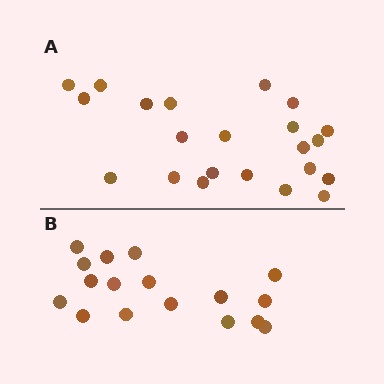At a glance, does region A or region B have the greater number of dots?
Region A (the top region) has more dots.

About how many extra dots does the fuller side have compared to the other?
Region A has about 5 more dots than region B.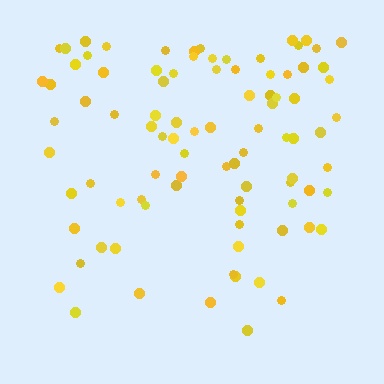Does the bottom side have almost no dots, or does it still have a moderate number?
Still a moderate number, just noticeably fewer than the top.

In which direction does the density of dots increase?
From bottom to top, with the top side densest.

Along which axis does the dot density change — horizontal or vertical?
Vertical.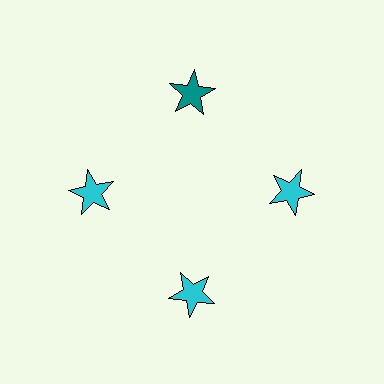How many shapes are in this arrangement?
There are 4 shapes arranged in a ring pattern.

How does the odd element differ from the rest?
It has a different color: teal instead of cyan.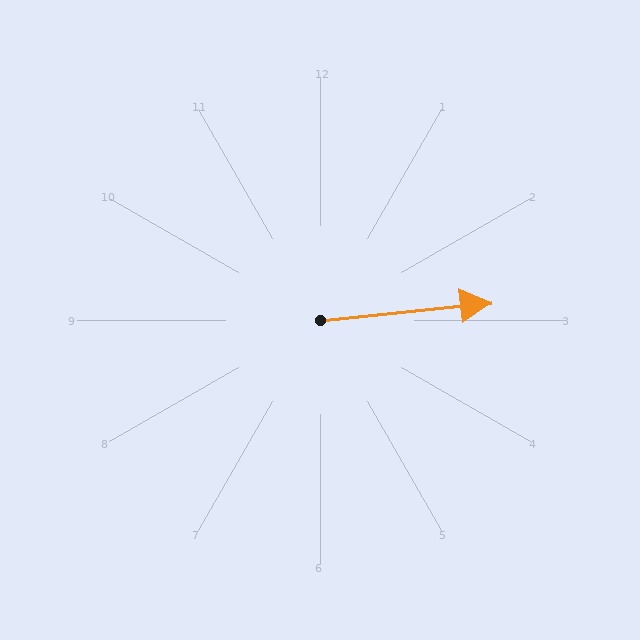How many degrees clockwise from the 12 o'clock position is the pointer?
Approximately 84 degrees.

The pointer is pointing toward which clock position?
Roughly 3 o'clock.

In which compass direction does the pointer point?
East.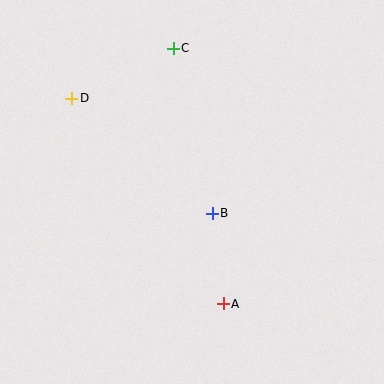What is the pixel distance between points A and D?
The distance between A and D is 255 pixels.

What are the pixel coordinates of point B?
Point B is at (212, 213).